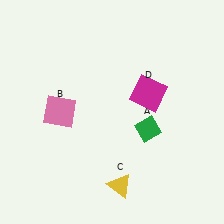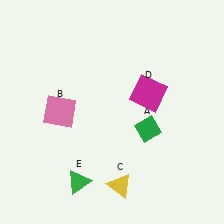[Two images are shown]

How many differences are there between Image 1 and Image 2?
There is 1 difference between the two images.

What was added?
A green triangle (E) was added in Image 2.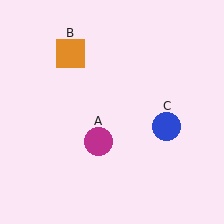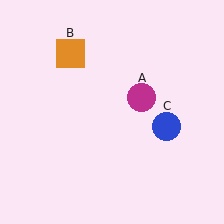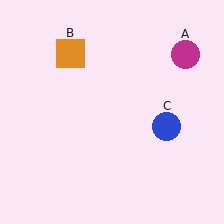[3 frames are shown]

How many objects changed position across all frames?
1 object changed position: magenta circle (object A).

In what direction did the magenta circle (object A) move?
The magenta circle (object A) moved up and to the right.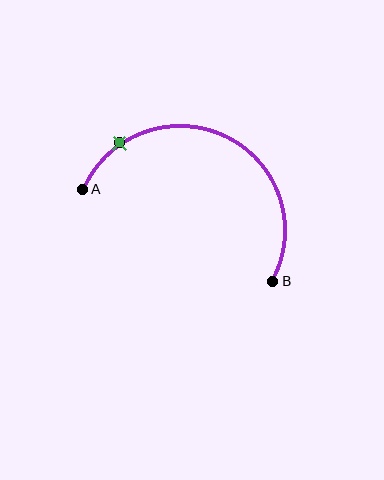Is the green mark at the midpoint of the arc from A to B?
No. The green mark lies on the arc but is closer to endpoint A. The arc midpoint would be at the point on the curve equidistant along the arc from both A and B.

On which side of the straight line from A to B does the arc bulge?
The arc bulges above the straight line connecting A and B.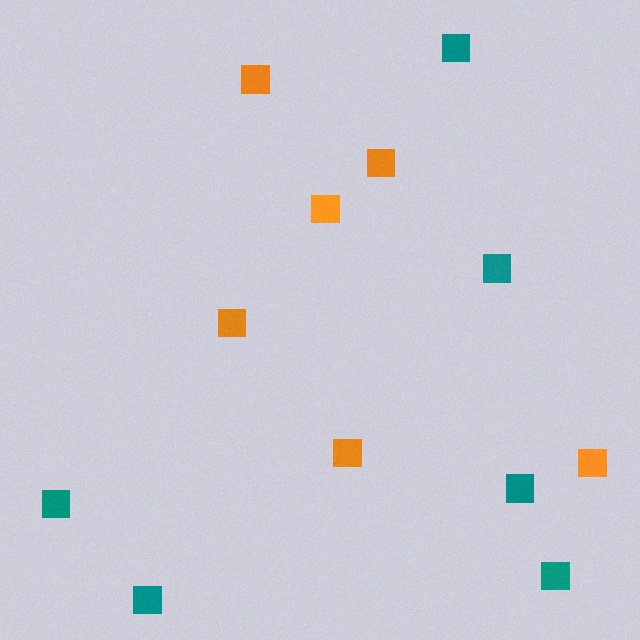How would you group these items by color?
There are 2 groups: one group of teal squares (6) and one group of orange squares (6).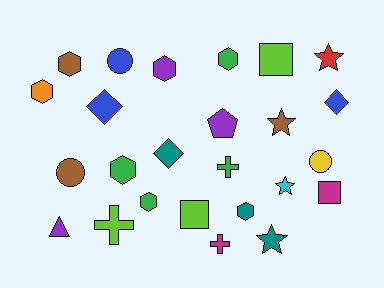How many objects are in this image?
There are 25 objects.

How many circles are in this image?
There are 3 circles.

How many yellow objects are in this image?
There is 1 yellow object.